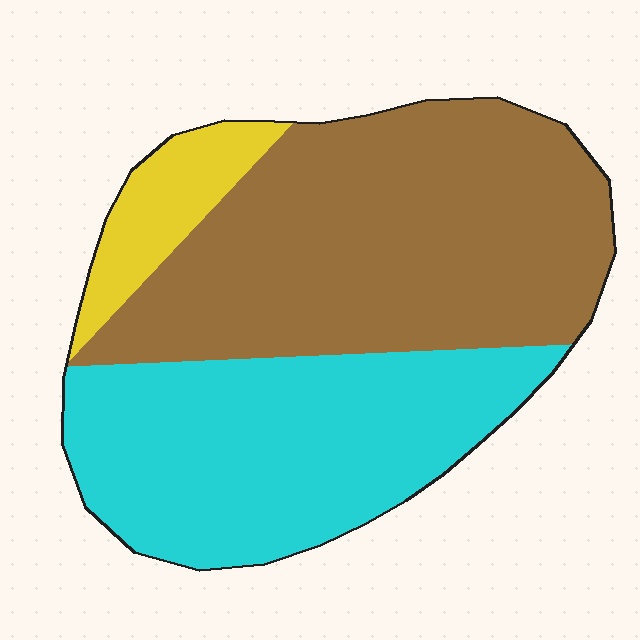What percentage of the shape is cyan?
Cyan takes up about two fifths (2/5) of the shape.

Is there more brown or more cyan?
Brown.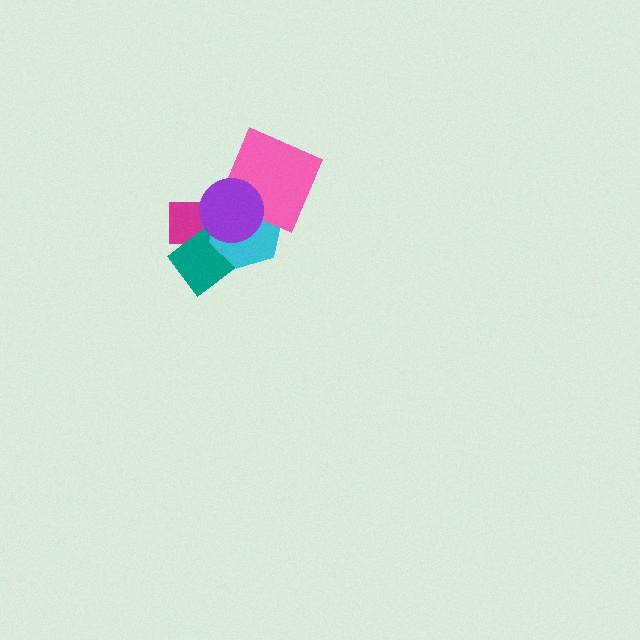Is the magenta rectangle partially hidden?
Yes, it is partially covered by another shape.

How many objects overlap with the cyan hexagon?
4 objects overlap with the cyan hexagon.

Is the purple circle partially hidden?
No, no other shape covers it.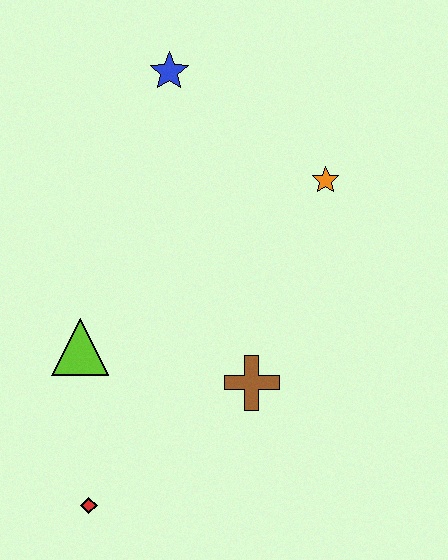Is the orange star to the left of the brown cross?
No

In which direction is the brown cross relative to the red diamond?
The brown cross is to the right of the red diamond.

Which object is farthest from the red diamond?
The blue star is farthest from the red diamond.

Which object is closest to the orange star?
The blue star is closest to the orange star.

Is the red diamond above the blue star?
No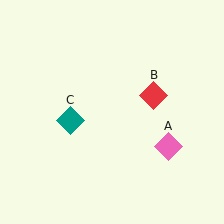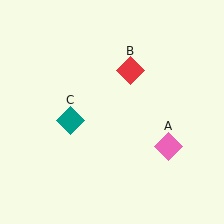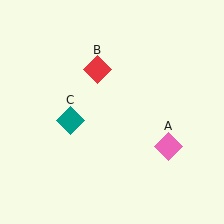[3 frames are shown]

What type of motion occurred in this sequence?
The red diamond (object B) rotated counterclockwise around the center of the scene.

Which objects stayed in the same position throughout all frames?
Pink diamond (object A) and teal diamond (object C) remained stationary.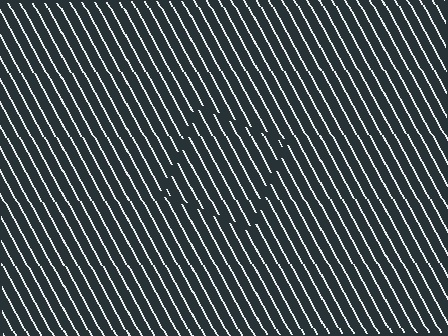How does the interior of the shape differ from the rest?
The interior of the shape contains the same grating, shifted by half a period — the contour is defined by the phase discontinuity where line-ends from the inner and outer gratings abut.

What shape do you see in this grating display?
An illusory square. The interior of the shape contains the same grating, shifted by half a period — the contour is defined by the phase discontinuity where line-ends from the inner and outer gratings abut.